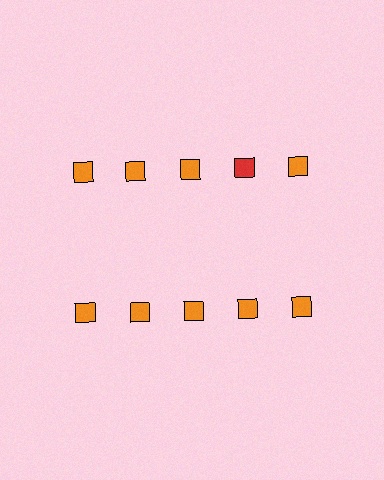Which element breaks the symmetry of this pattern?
The red square in the top row, second from right column breaks the symmetry. All other shapes are orange squares.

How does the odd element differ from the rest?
It has a different color: red instead of orange.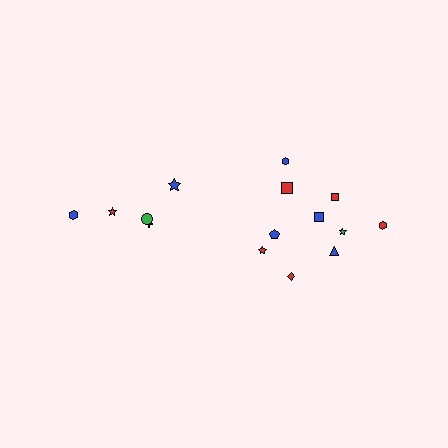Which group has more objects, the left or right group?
The right group.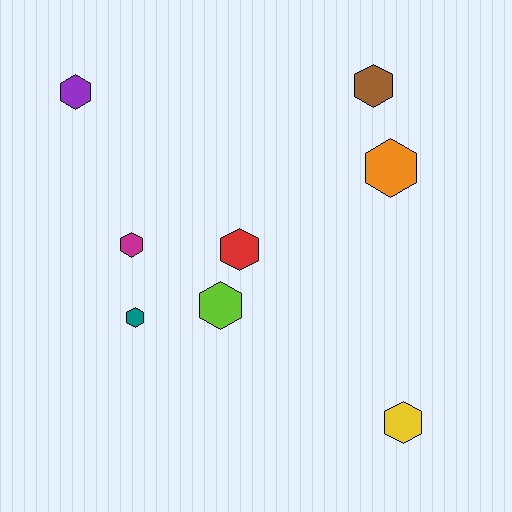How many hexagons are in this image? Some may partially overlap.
There are 8 hexagons.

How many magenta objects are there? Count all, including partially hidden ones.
There is 1 magenta object.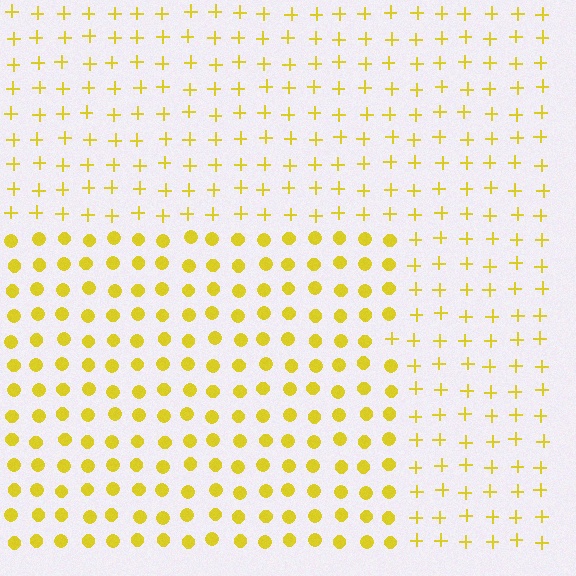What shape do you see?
I see a rectangle.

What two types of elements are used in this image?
The image uses circles inside the rectangle region and plus signs outside it.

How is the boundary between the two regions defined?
The boundary is defined by a change in element shape: circles inside vs. plus signs outside. All elements share the same color and spacing.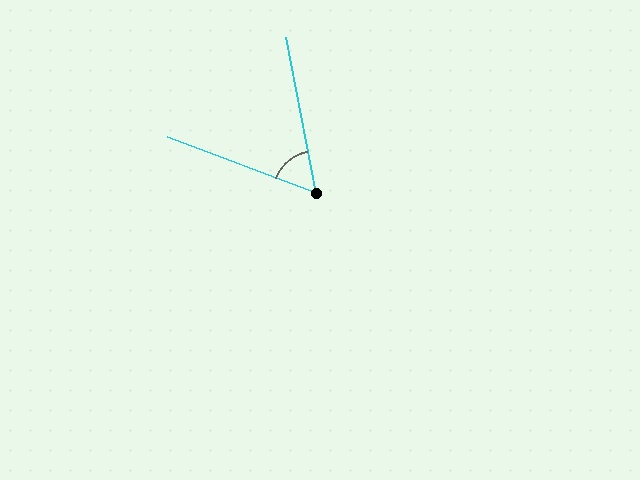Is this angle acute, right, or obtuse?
It is acute.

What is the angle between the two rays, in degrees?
Approximately 58 degrees.